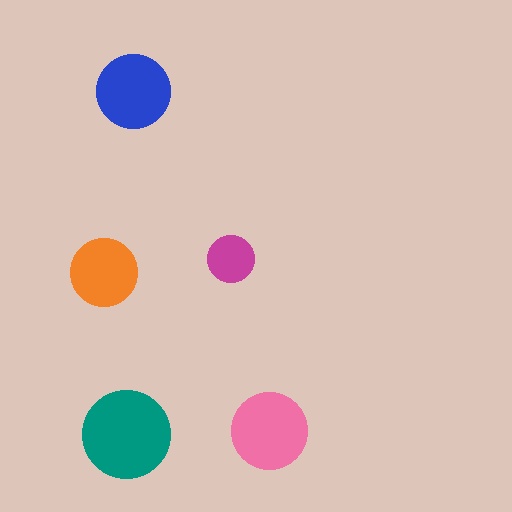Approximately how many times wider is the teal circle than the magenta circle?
About 2 times wider.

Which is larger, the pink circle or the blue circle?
The pink one.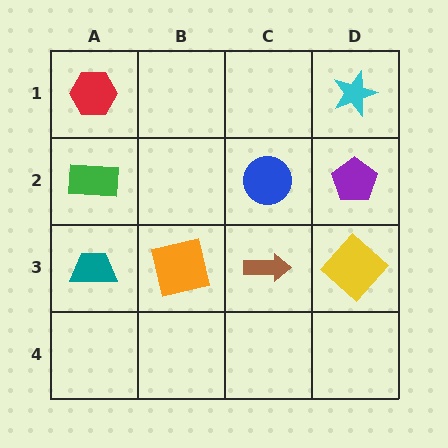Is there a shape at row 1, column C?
No, that cell is empty.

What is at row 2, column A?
A green rectangle.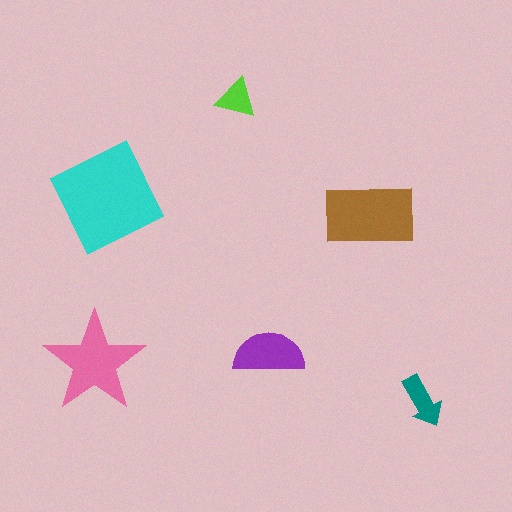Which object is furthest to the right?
The teal arrow is rightmost.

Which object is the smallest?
The lime triangle.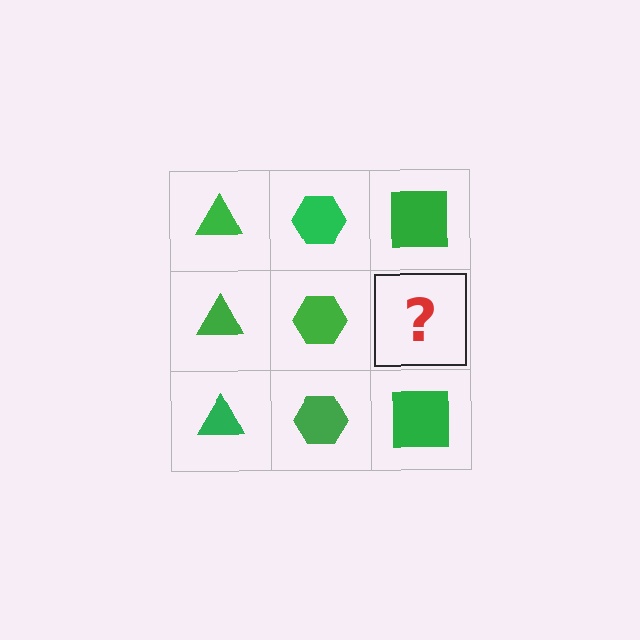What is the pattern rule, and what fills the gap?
The rule is that each column has a consistent shape. The gap should be filled with a green square.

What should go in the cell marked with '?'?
The missing cell should contain a green square.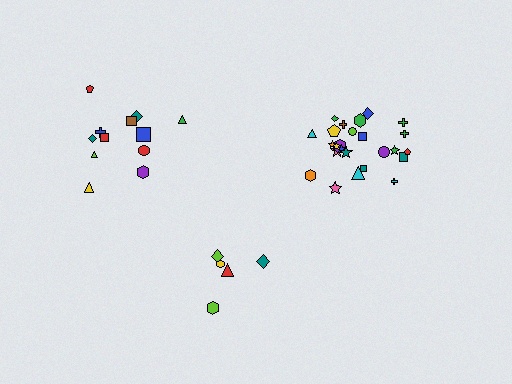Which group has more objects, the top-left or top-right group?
The top-right group.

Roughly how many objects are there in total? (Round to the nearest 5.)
Roughly 40 objects in total.